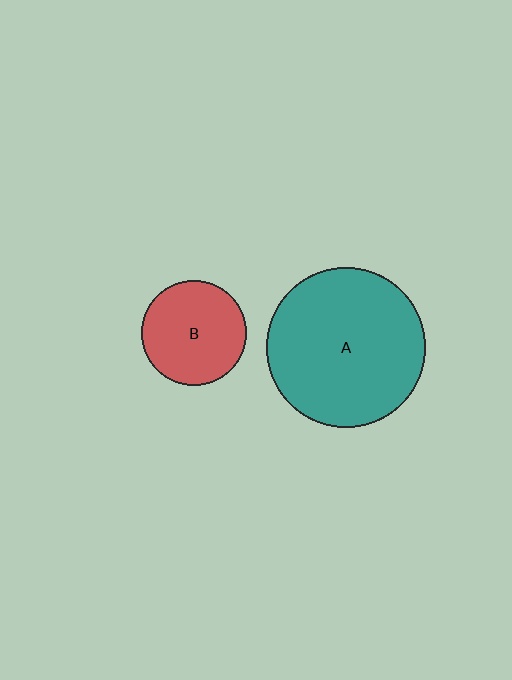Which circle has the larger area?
Circle A (teal).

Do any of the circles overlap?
No, none of the circles overlap.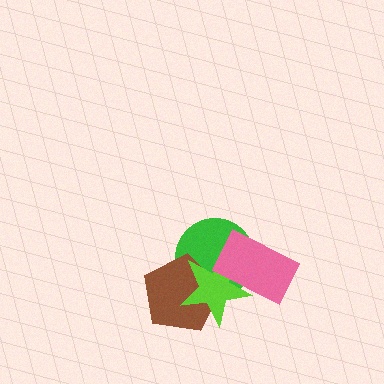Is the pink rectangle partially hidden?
No, no other shape covers it.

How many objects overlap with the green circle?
3 objects overlap with the green circle.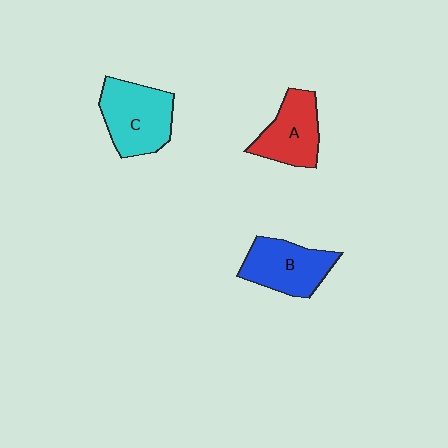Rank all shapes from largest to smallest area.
From largest to smallest: C (cyan), B (blue), A (red).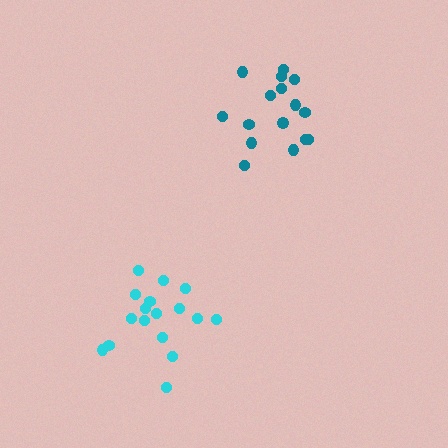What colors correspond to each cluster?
The clusters are colored: teal, cyan.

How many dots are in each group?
Group 1: 16 dots, Group 2: 17 dots (33 total).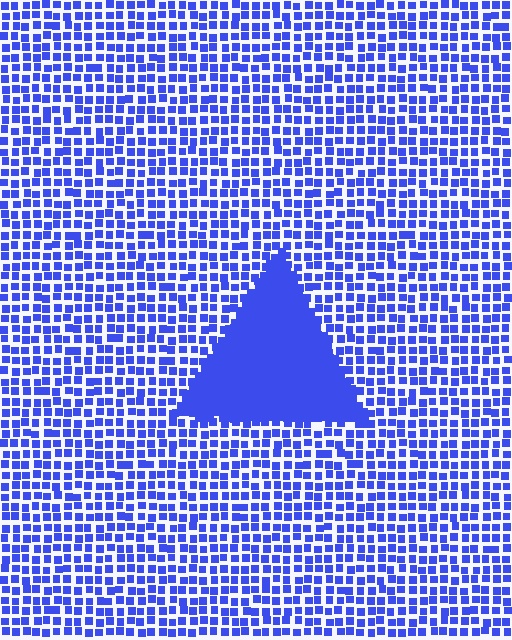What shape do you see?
I see a triangle.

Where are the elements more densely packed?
The elements are more densely packed inside the triangle boundary.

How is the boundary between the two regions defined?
The boundary is defined by a change in element density (approximately 3.1x ratio). All elements are the same color, size, and shape.